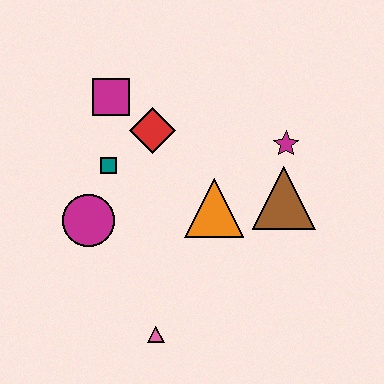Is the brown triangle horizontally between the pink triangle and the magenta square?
No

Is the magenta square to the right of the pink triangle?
No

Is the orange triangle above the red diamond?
No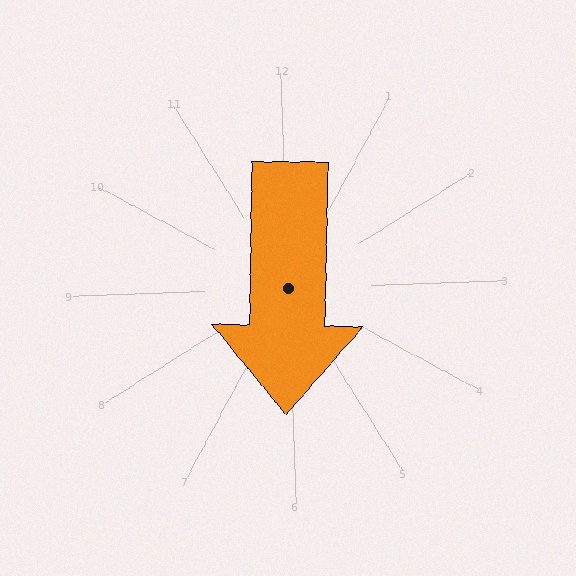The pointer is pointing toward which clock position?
Roughly 6 o'clock.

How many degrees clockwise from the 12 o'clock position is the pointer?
Approximately 183 degrees.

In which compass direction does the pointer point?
South.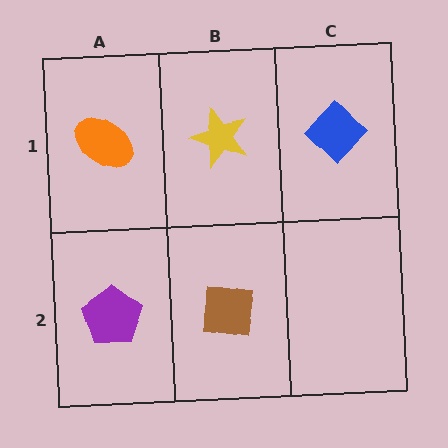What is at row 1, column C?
A blue diamond.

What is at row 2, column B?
A brown square.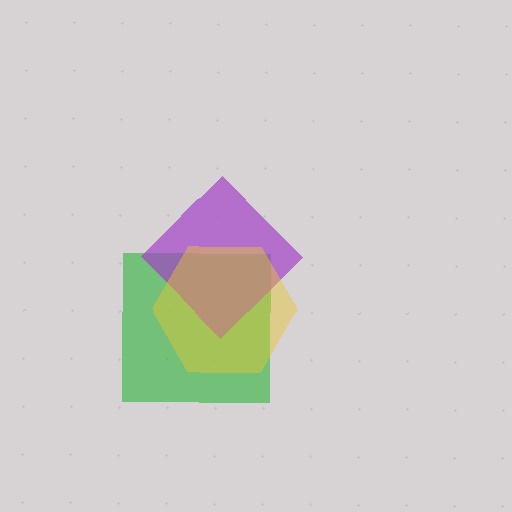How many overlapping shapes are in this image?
There are 3 overlapping shapes in the image.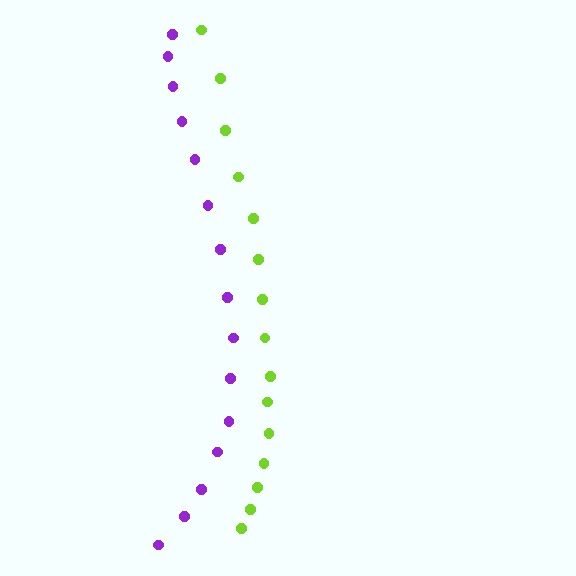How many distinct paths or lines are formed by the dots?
There are 2 distinct paths.